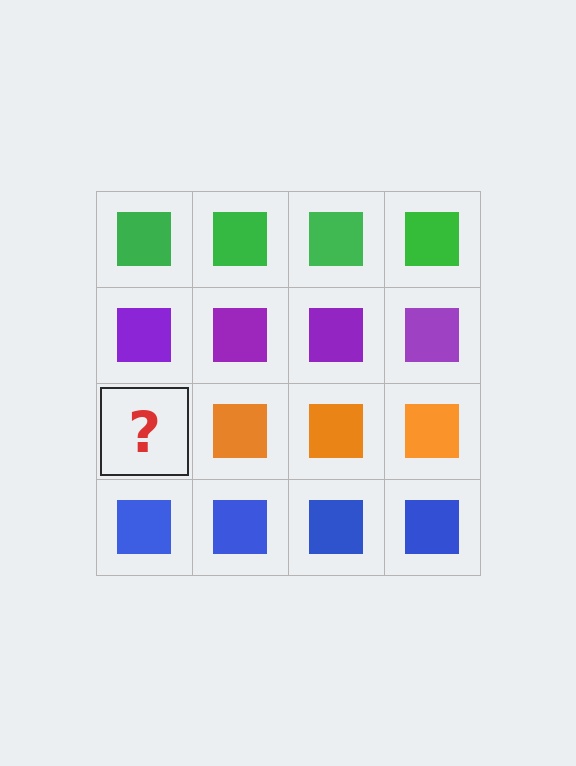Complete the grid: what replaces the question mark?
The question mark should be replaced with an orange square.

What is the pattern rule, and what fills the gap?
The rule is that each row has a consistent color. The gap should be filled with an orange square.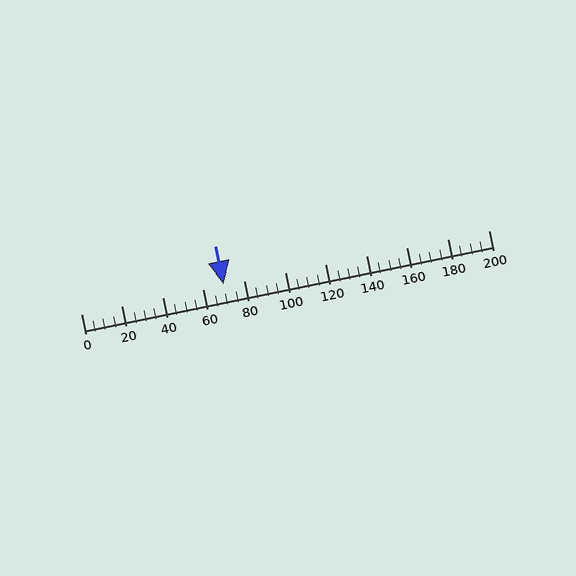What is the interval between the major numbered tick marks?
The major tick marks are spaced 20 units apart.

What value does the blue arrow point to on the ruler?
The blue arrow points to approximately 70.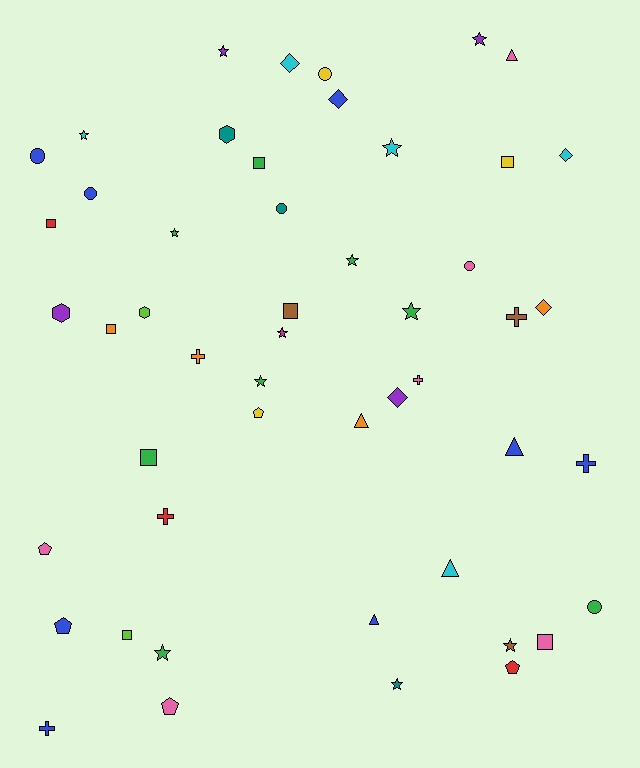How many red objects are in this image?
There are 3 red objects.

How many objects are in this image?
There are 50 objects.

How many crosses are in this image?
There are 6 crosses.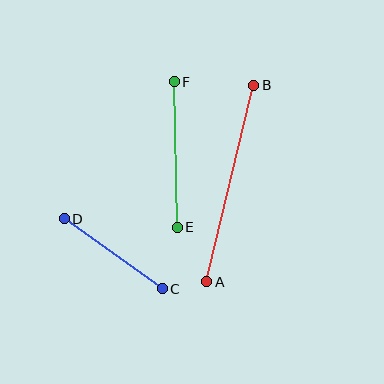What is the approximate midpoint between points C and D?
The midpoint is at approximately (113, 254) pixels.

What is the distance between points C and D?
The distance is approximately 120 pixels.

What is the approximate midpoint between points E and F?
The midpoint is at approximately (176, 154) pixels.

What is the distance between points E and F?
The distance is approximately 145 pixels.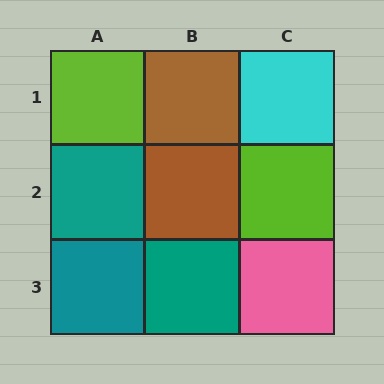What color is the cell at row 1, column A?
Lime.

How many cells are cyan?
1 cell is cyan.